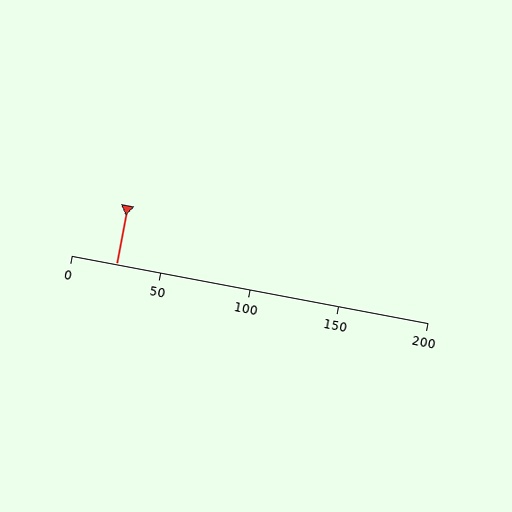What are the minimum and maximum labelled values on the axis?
The axis runs from 0 to 200.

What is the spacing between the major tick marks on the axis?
The major ticks are spaced 50 apart.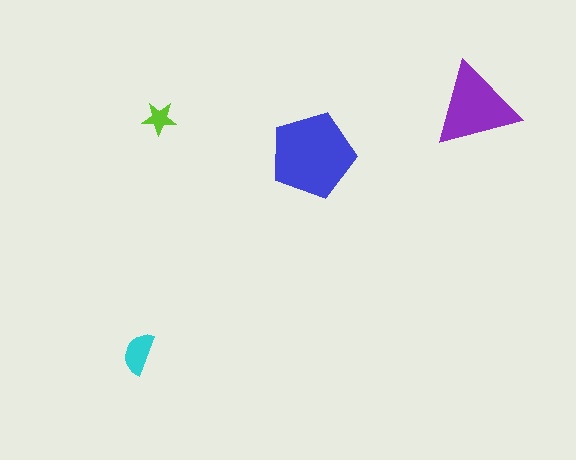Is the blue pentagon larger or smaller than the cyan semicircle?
Larger.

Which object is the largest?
The blue pentagon.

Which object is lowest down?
The cyan semicircle is bottommost.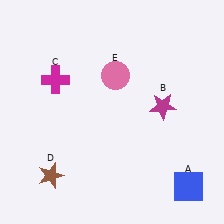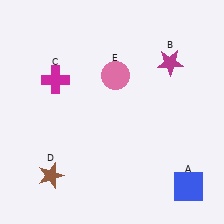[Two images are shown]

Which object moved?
The magenta star (B) moved up.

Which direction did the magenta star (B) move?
The magenta star (B) moved up.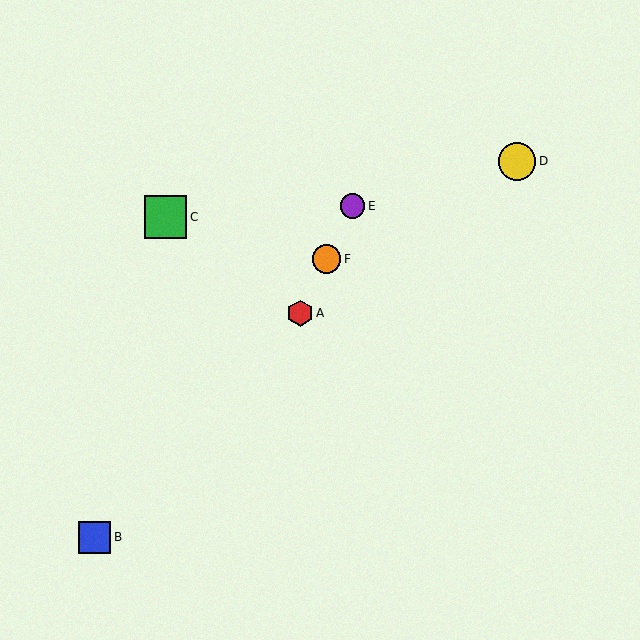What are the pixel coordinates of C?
Object C is at (165, 217).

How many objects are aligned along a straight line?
3 objects (A, E, F) are aligned along a straight line.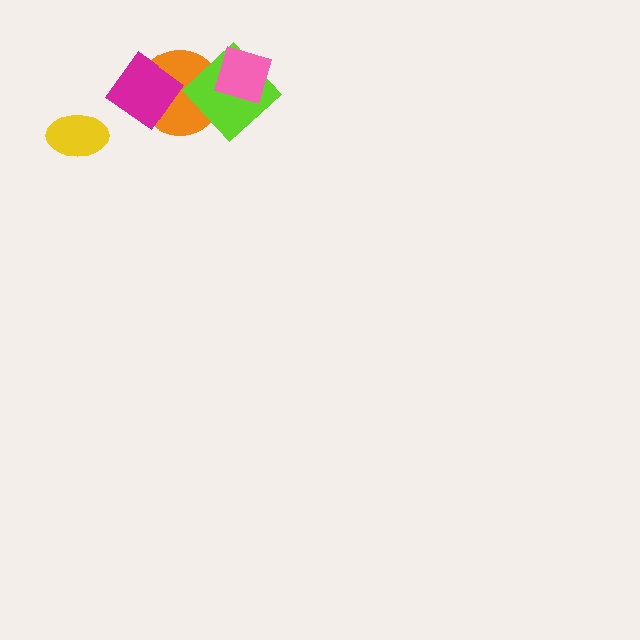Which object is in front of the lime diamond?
The pink diamond is in front of the lime diamond.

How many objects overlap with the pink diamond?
2 objects overlap with the pink diamond.